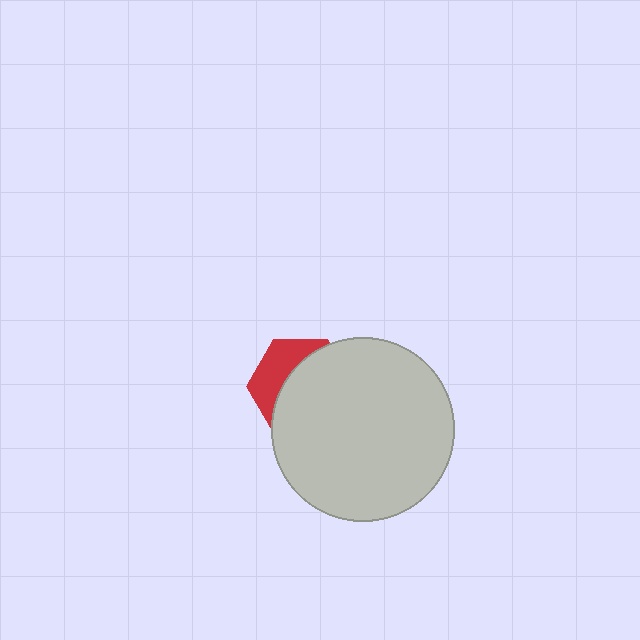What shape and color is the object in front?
The object in front is a light gray circle.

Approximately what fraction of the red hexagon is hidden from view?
Roughly 65% of the red hexagon is hidden behind the light gray circle.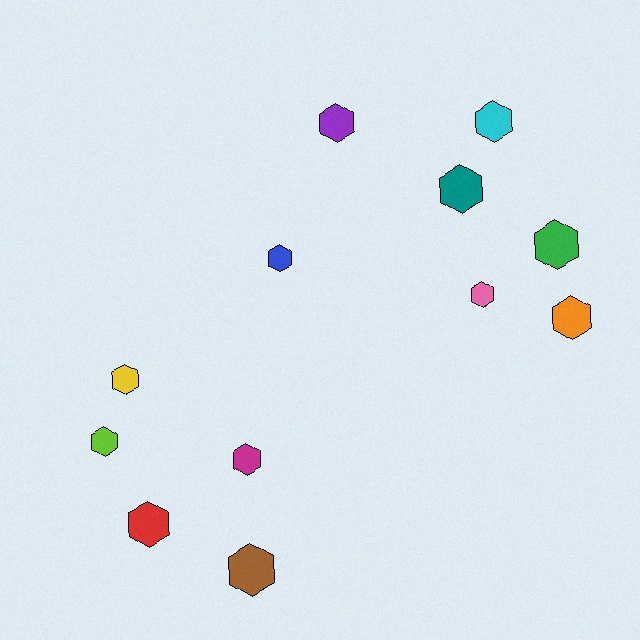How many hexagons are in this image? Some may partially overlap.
There are 12 hexagons.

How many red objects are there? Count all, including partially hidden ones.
There is 1 red object.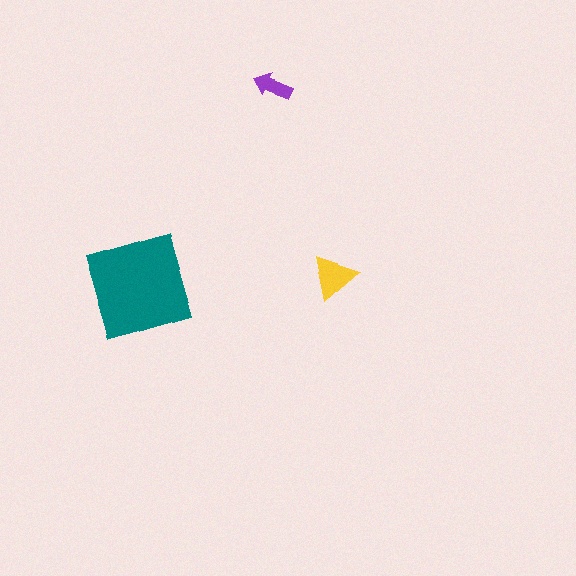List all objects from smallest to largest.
The purple arrow, the yellow triangle, the teal diamond.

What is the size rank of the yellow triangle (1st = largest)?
2nd.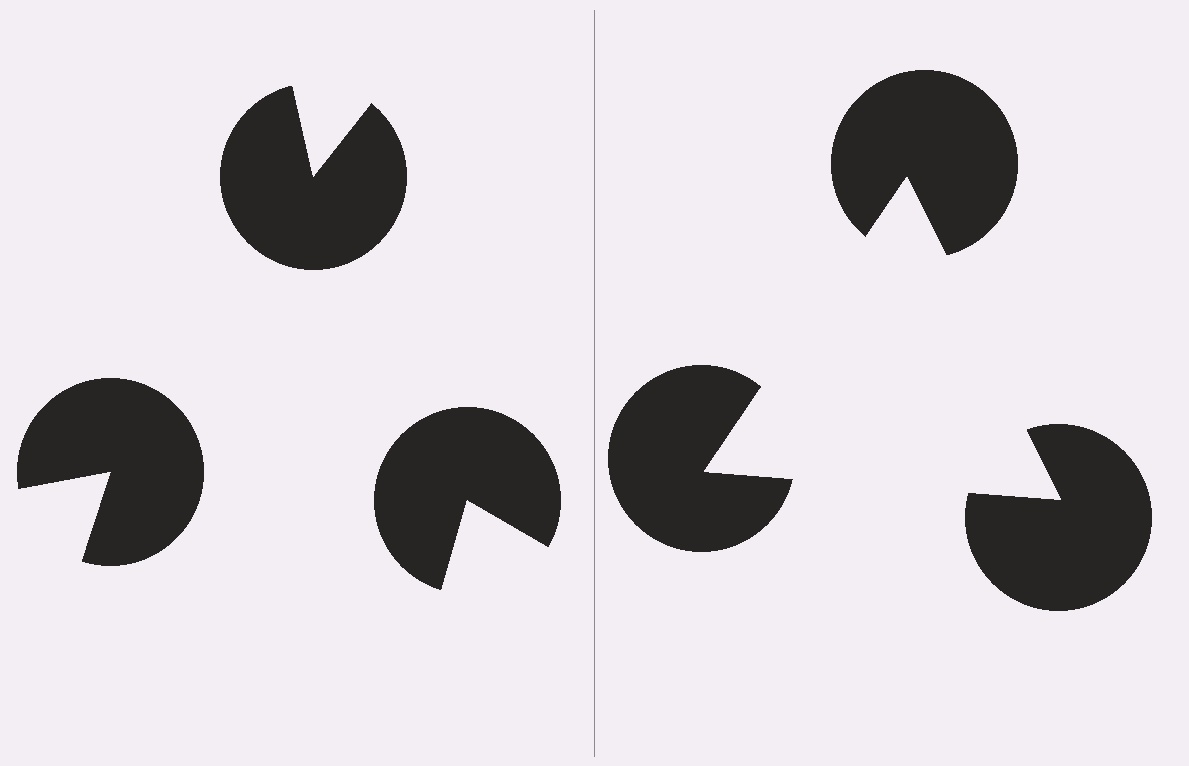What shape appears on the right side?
An illusory triangle.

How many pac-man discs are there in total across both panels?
6 — 3 on each side.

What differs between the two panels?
The pac-man discs are positioned identically on both sides; only the wedge orientations differ. On the right they align to a triangle; on the left they are misaligned.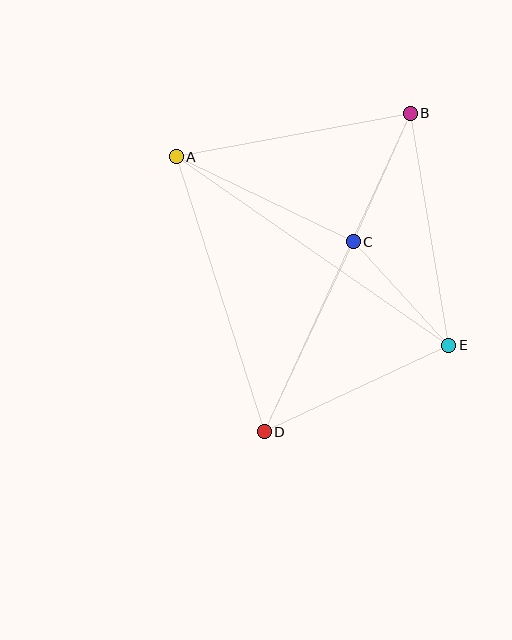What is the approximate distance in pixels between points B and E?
The distance between B and E is approximately 235 pixels.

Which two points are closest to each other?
Points B and C are closest to each other.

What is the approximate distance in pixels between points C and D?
The distance between C and D is approximately 210 pixels.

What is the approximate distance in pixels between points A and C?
The distance between A and C is approximately 197 pixels.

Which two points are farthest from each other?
Points B and D are farthest from each other.